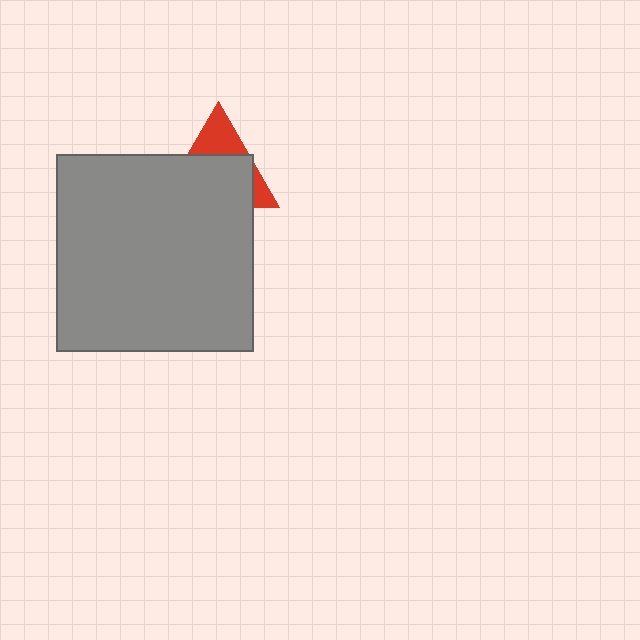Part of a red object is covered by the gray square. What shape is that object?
It is a triangle.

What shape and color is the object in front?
The object in front is a gray square.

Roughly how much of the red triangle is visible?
A small part of it is visible (roughly 34%).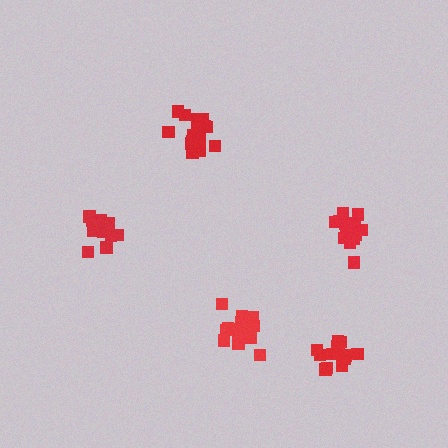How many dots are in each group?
Group 1: 17 dots, Group 2: 17 dots, Group 3: 13 dots, Group 4: 13 dots, Group 5: 15 dots (75 total).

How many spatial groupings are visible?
There are 5 spatial groupings.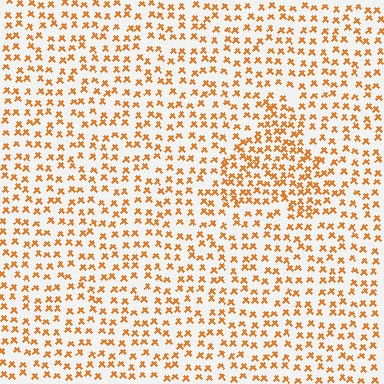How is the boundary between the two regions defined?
The boundary is defined by a change in element density (approximately 1.7x ratio). All elements are the same color, size, and shape.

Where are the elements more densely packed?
The elements are more densely packed inside the triangle boundary.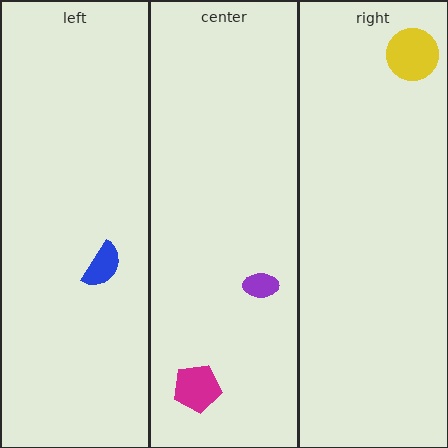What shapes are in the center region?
The purple ellipse, the magenta pentagon.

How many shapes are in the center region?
2.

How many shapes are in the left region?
1.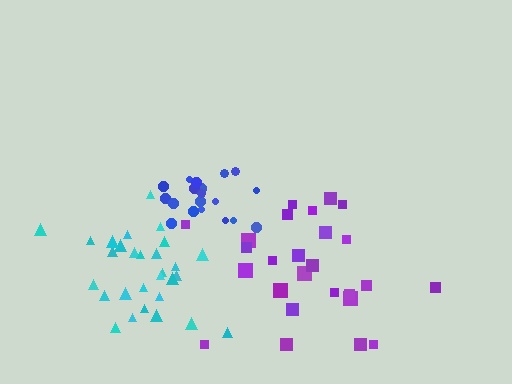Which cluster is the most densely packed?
Blue.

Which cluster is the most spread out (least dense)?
Purple.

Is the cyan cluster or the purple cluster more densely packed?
Cyan.